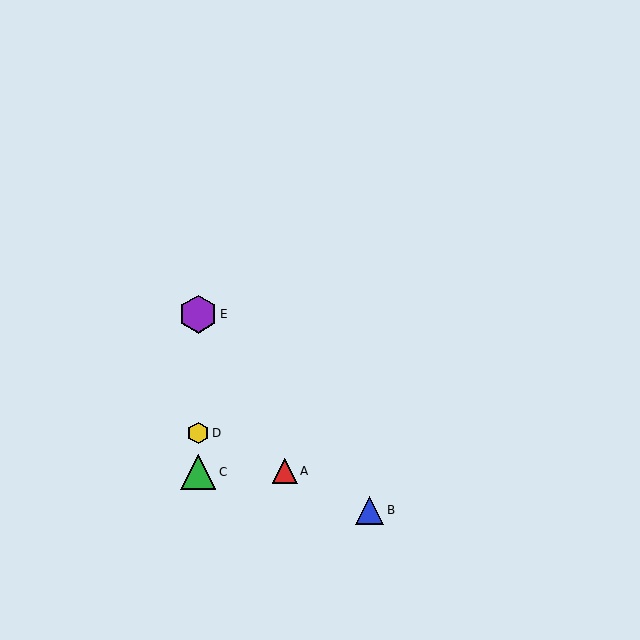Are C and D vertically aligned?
Yes, both are at x≈198.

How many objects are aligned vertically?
3 objects (C, D, E) are aligned vertically.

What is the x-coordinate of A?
Object A is at x≈285.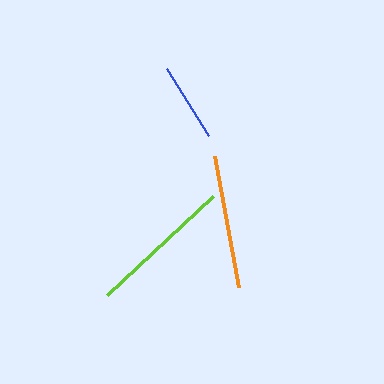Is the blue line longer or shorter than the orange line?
The orange line is longer than the blue line.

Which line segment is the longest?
The lime line is the longest at approximately 145 pixels.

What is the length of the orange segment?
The orange segment is approximately 134 pixels long.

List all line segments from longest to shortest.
From longest to shortest: lime, orange, blue.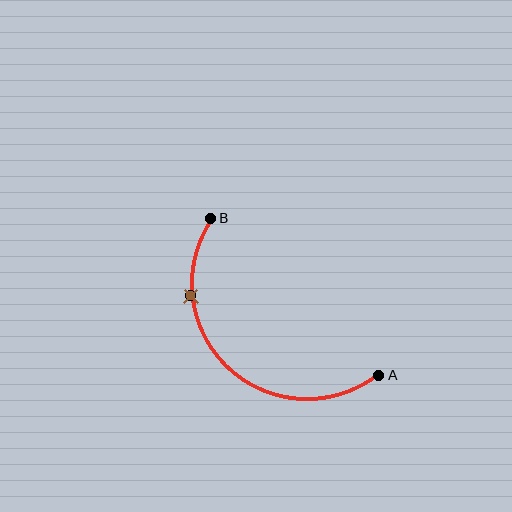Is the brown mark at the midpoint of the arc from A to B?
No. The brown mark lies on the arc but is closer to endpoint B. The arc midpoint would be at the point on the curve equidistant along the arc from both A and B.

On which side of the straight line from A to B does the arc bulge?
The arc bulges below and to the left of the straight line connecting A and B.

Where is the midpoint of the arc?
The arc midpoint is the point on the curve farthest from the straight line joining A and B. It sits below and to the left of that line.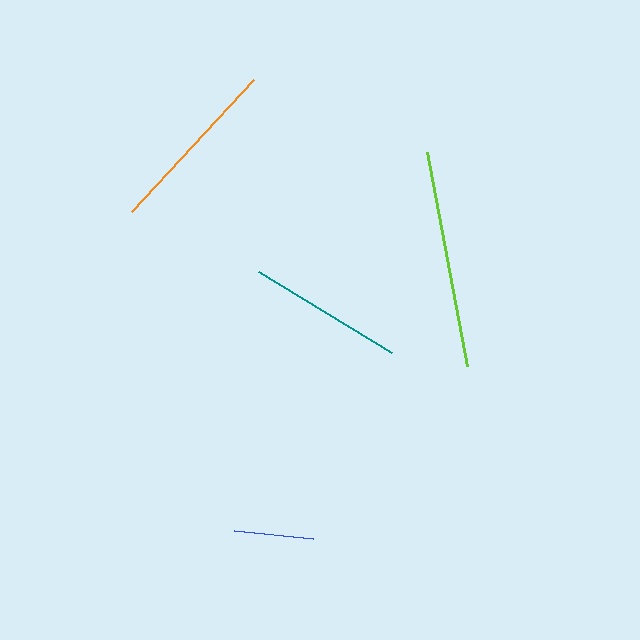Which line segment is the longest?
The lime line is the longest at approximately 218 pixels.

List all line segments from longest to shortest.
From longest to shortest: lime, orange, teal, blue.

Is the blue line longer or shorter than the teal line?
The teal line is longer than the blue line.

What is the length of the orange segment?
The orange segment is approximately 180 pixels long.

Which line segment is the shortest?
The blue line is the shortest at approximately 80 pixels.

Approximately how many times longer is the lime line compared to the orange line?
The lime line is approximately 1.2 times the length of the orange line.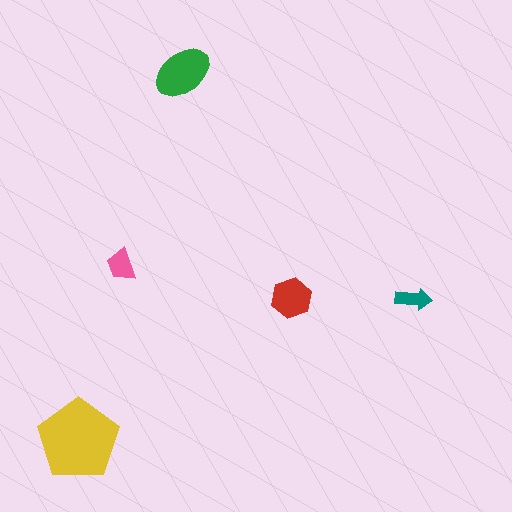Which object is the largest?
The yellow pentagon.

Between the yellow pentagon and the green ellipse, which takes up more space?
The yellow pentagon.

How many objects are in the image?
There are 5 objects in the image.